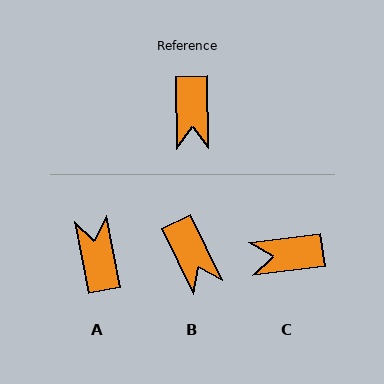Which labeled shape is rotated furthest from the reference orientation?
A, about 170 degrees away.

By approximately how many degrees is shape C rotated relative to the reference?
Approximately 84 degrees clockwise.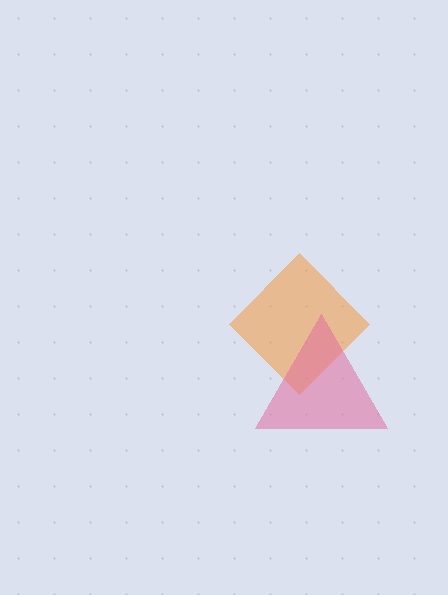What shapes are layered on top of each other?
The layered shapes are: an orange diamond, a pink triangle.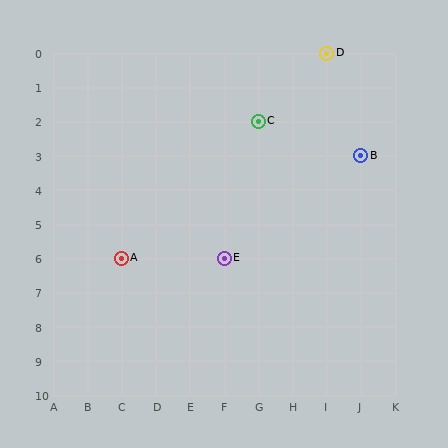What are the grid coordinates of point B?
Point B is at grid coordinates (J, 3).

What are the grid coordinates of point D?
Point D is at grid coordinates (I, 0).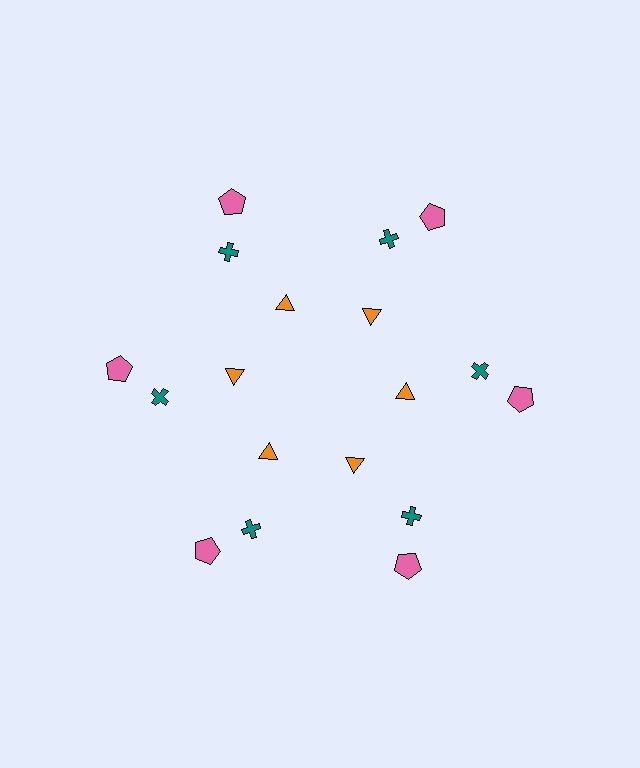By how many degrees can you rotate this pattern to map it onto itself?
The pattern maps onto itself every 60 degrees of rotation.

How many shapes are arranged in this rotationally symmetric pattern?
There are 18 shapes, arranged in 6 groups of 3.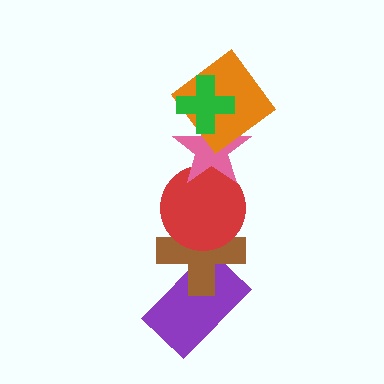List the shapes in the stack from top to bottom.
From top to bottom: the green cross, the orange diamond, the pink star, the red circle, the brown cross, the purple rectangle.